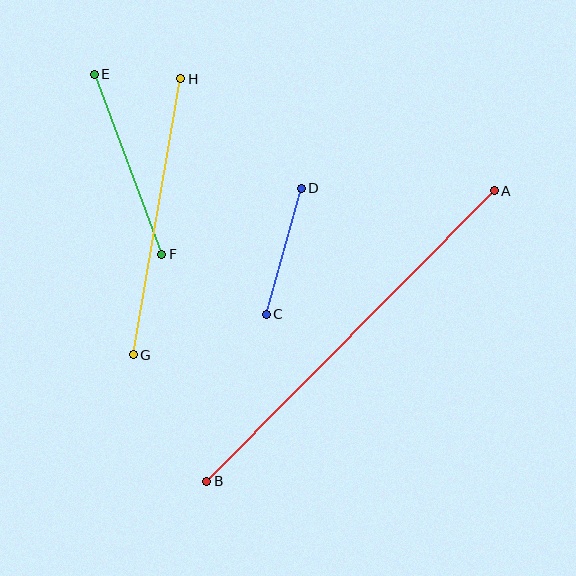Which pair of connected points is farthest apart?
Points A and B are farthest apart.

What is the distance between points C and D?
The distance is approximately 131 pixels.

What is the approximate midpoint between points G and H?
The midpoint is at approximately (157, 217) pixels.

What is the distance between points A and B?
The distance is approximately 409 pixels.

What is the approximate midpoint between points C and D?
The midpoint is at approximately (284, 251) pixels.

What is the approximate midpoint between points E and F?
The midpoint is at approximately (128, 164) pixels.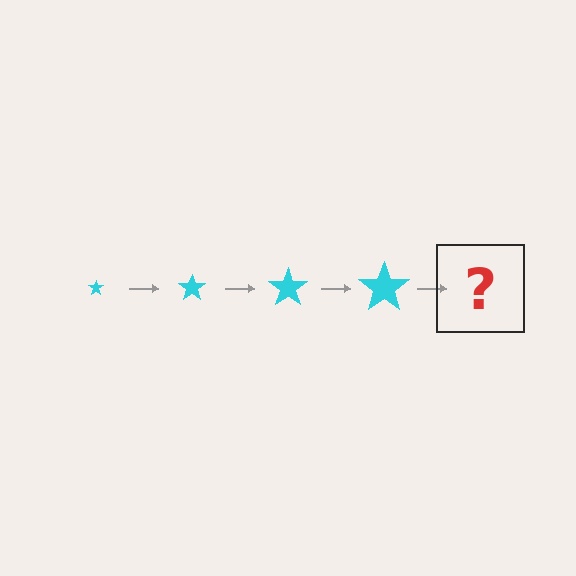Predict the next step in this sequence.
The next step is a cyan star, larger than the previous one.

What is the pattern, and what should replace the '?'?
The pattern is that the star gets progressively larger each step. The '?' should be a cyan star, larger than the previous one.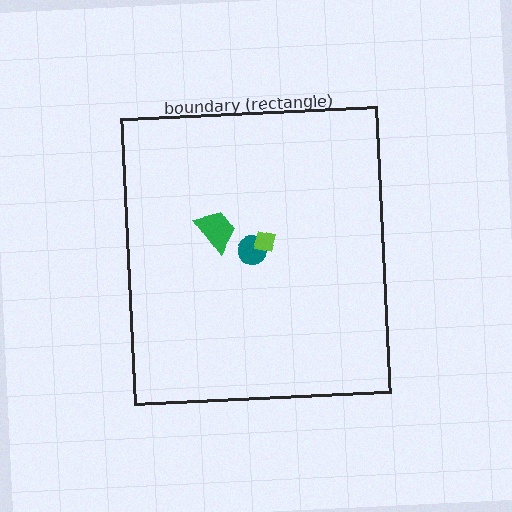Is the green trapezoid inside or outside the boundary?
Inside.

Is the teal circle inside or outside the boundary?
Inside.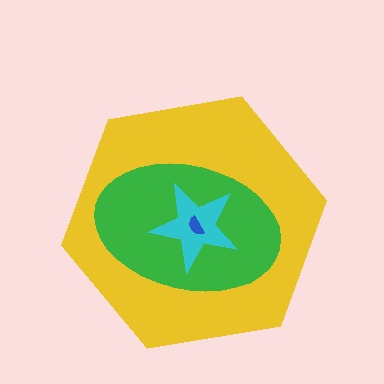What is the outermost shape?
The yellow hexagon.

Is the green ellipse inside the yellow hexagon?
Yes.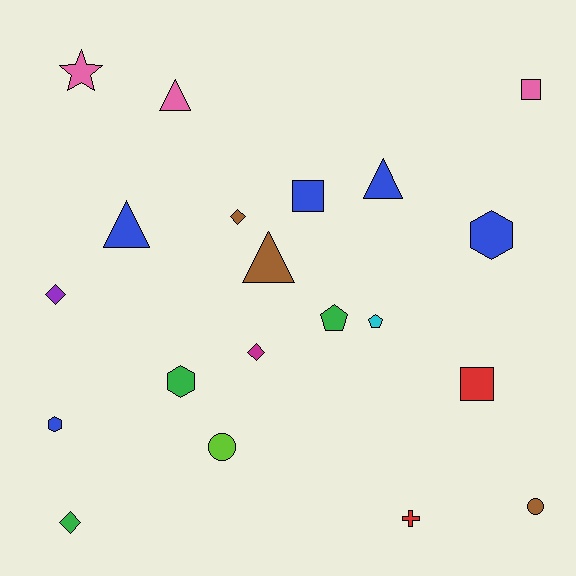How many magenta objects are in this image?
There is 1 magenta object.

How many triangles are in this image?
There are 4 triangles.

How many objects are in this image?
There are 20 objects.